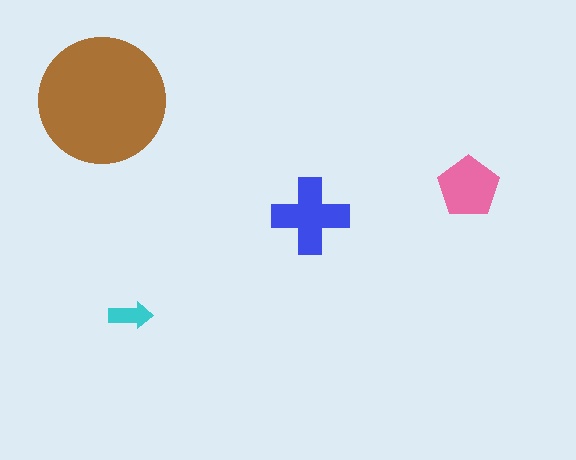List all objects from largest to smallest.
The brown circle, the blue cross, the pink pentagon, the cyan arrow.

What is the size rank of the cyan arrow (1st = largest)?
4th.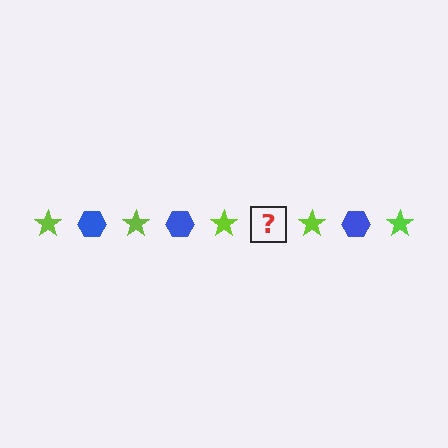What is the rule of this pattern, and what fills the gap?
The rule is that the pattern alternates between lime star and blue hexagon. The gap should be filled with a blue hexagon.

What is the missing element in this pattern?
The missing element is a blue hexagon.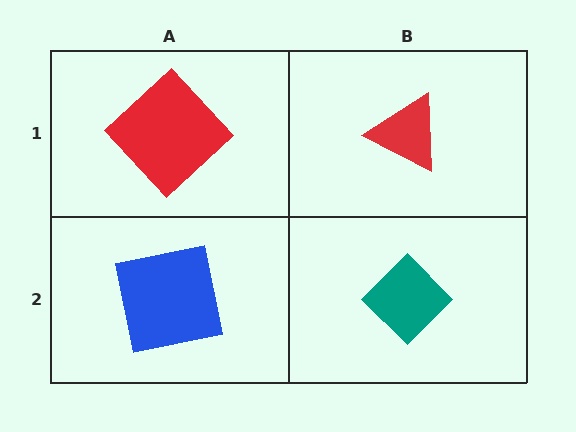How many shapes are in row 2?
2 shapes.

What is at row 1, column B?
A red triangle.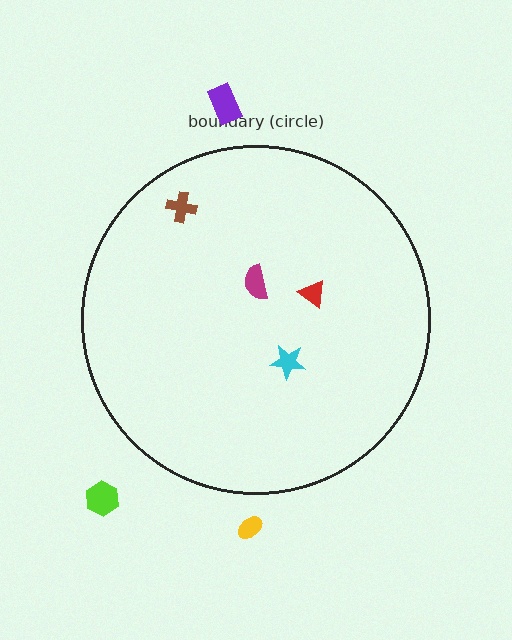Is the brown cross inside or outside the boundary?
Inside.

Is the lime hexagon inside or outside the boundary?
Outside.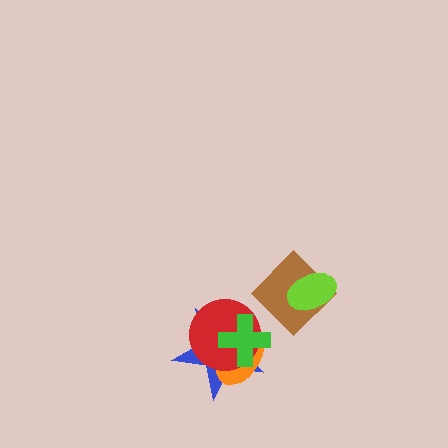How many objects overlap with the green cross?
3 objects overlap with the green cross.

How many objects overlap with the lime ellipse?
1 object overlaps with the lime ellipse.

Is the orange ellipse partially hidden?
Yes, it is partially covered by another shape.